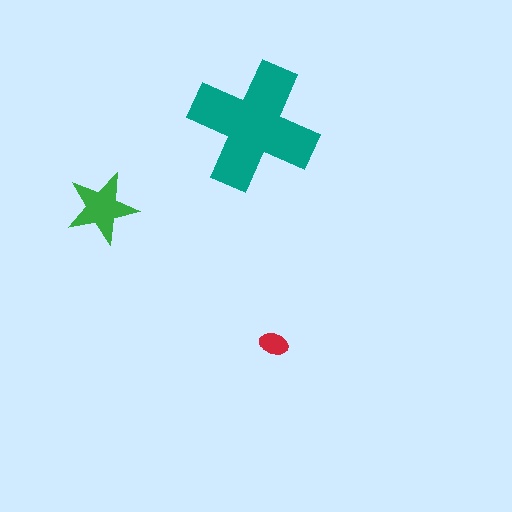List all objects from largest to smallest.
The teal cross, the green star, the red ellipse.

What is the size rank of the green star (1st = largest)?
2nd.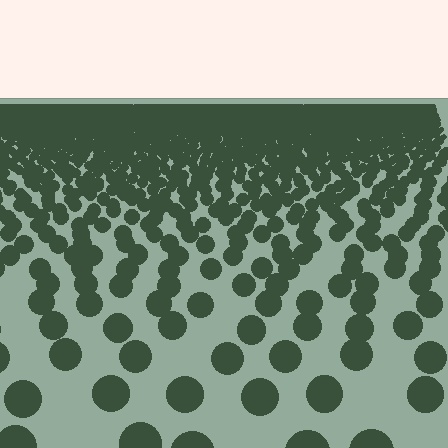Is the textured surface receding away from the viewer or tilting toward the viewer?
The surface is receding away from the viewer. Texture elements get smaller and denser toward the top.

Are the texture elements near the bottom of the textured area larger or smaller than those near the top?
Larger. Near the bottom, elements are closer to the viewer and appear at a bigger on-screen size.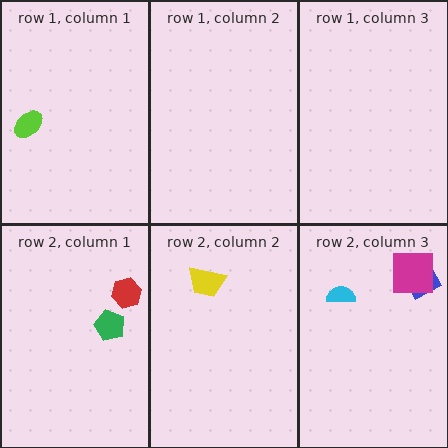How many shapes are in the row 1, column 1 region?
1.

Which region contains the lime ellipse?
The row 1, column 1 region.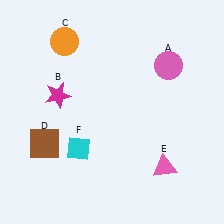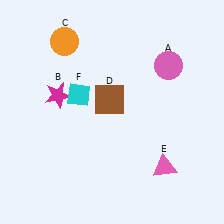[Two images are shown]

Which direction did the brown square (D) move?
The brown square (D) moved right.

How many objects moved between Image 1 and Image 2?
2 objects moved between the two images.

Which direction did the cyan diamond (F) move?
The cyan diamond (F) moved up.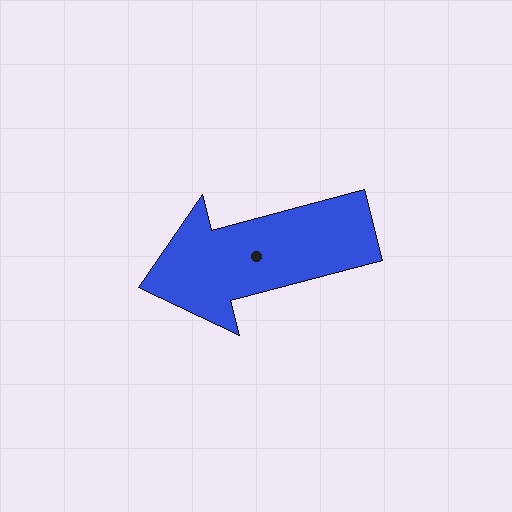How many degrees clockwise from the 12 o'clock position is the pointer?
Approximately 255 degrees.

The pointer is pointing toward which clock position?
Roughly 9 o'clock.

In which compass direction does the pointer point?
West.